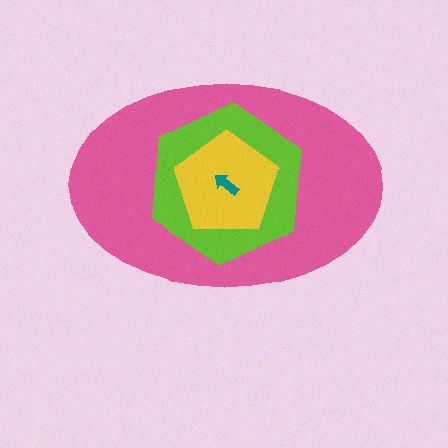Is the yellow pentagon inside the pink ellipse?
Yes.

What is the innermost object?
The teal arrow.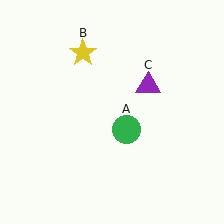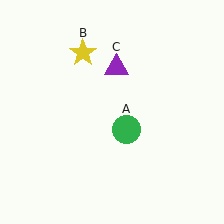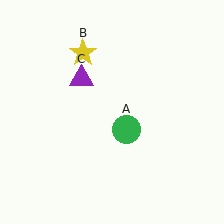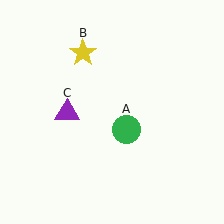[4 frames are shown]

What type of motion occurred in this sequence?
The purple triangle (object C) rotated counterclockwise around the center of the scene.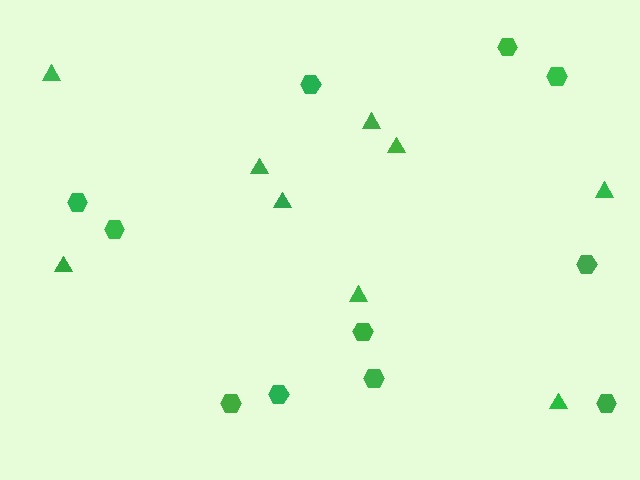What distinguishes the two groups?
There are 2 groups: one group of hexagons (11) and one group of triangles (9).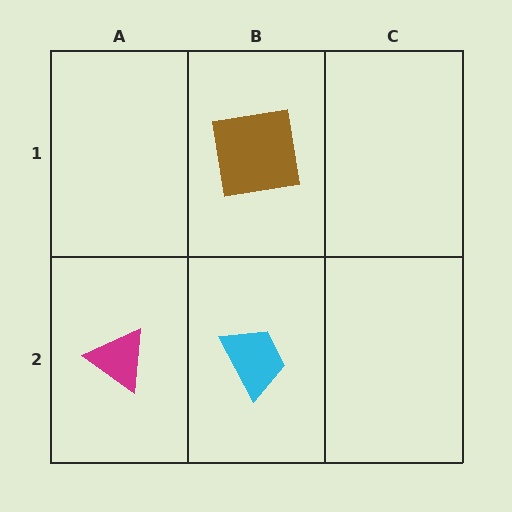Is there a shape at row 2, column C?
No, that cell is empty.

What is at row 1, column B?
A brown square.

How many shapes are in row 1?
1 shape.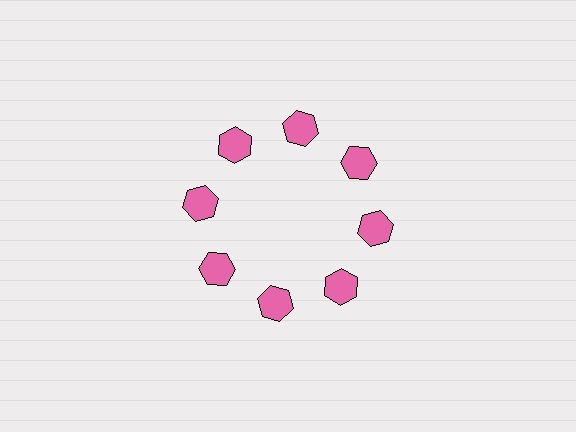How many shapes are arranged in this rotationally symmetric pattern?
There are 8 shapes, arranged in 8 groups of 1.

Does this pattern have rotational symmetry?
Yes, this pattern has 8-fold rotational symmetry. It looks the same after rotating 45 degrees around the center.